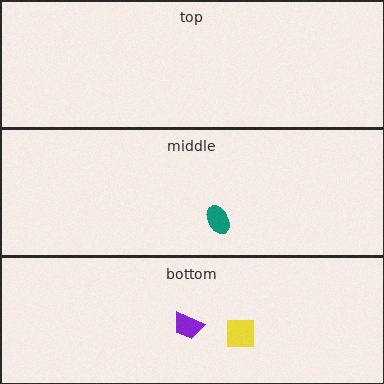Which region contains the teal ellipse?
The middle region.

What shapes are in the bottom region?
The purple trapezoid, the yellow square.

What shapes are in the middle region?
The teal ellipse.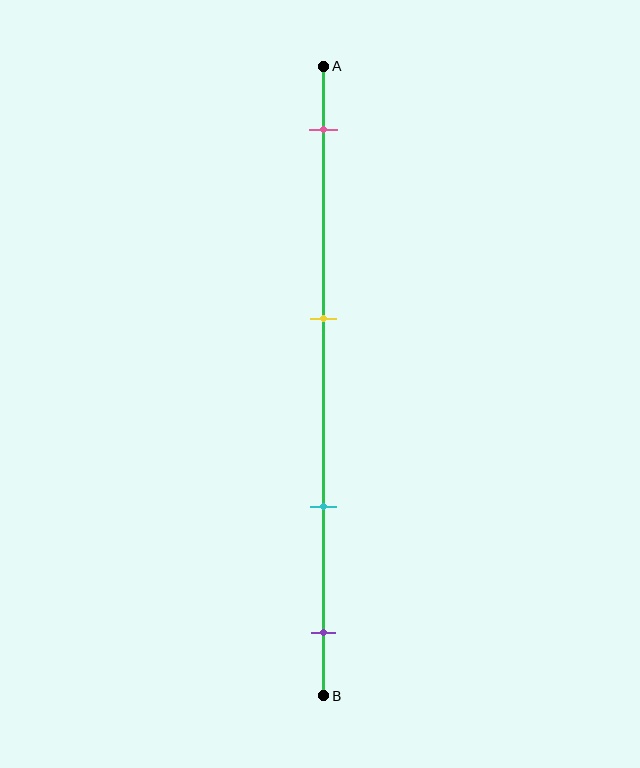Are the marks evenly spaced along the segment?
No, the marks are not evenly spaced.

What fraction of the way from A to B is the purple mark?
The purple mark is approximately 90% (0.9) of the way from A to B.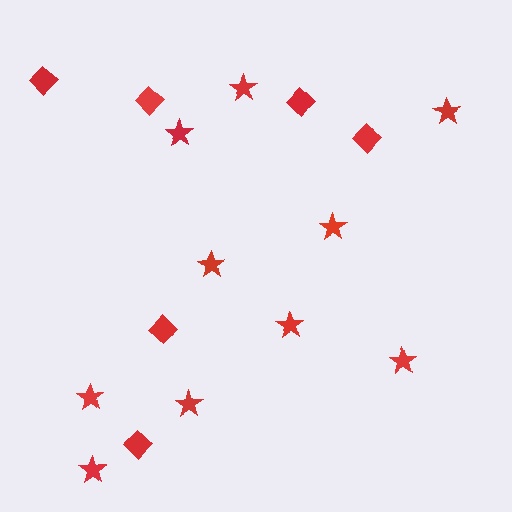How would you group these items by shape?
There are 2 groups: one group of diamonds (6) and one group of stars (10).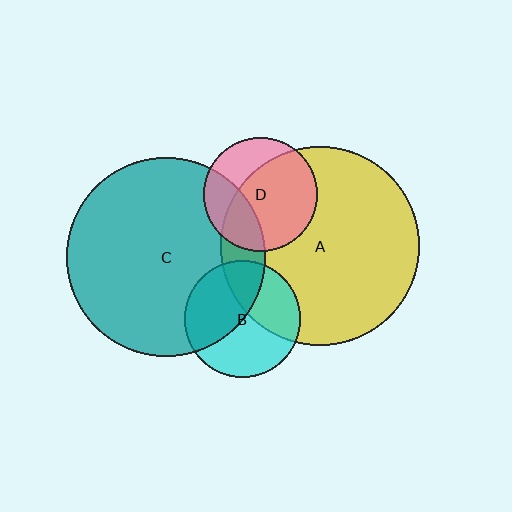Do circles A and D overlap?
Yes.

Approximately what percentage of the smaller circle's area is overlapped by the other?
Approximately 65%.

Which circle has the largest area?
Circle A (yellow).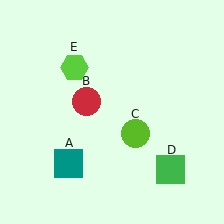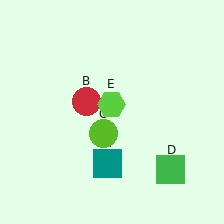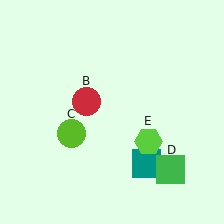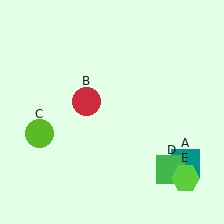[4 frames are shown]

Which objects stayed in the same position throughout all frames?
Red circle (object B) and green square (object D) remained stationary.